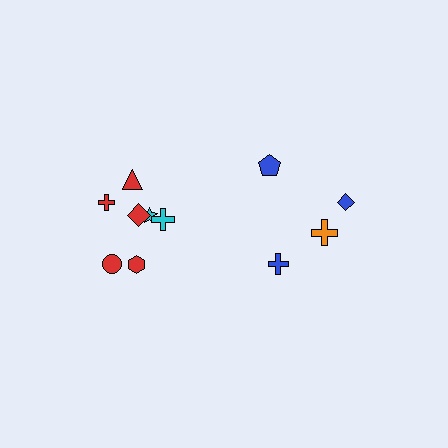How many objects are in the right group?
There are 4 objects.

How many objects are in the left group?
There are 7 objects.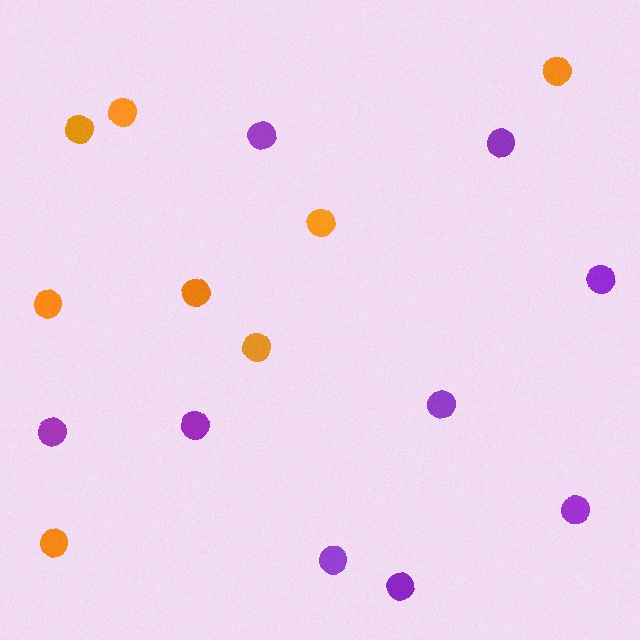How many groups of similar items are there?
There are 2 groups: one group of purple circles (9) and one group of orange circles (8).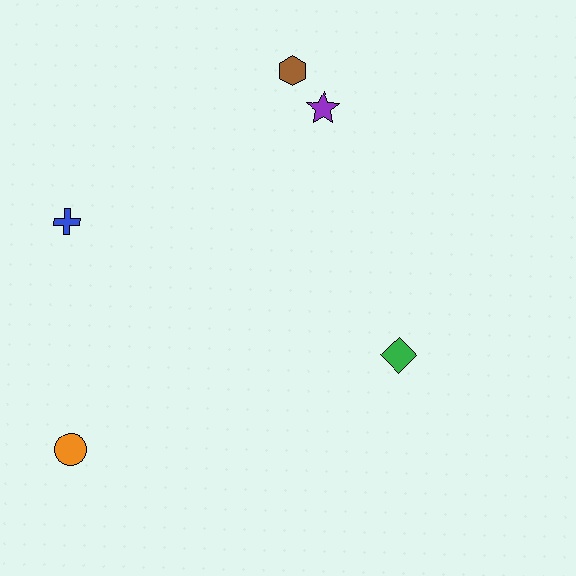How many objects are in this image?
There are 5 objects.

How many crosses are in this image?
There is 1 cross.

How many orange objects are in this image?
There is 1 orange object.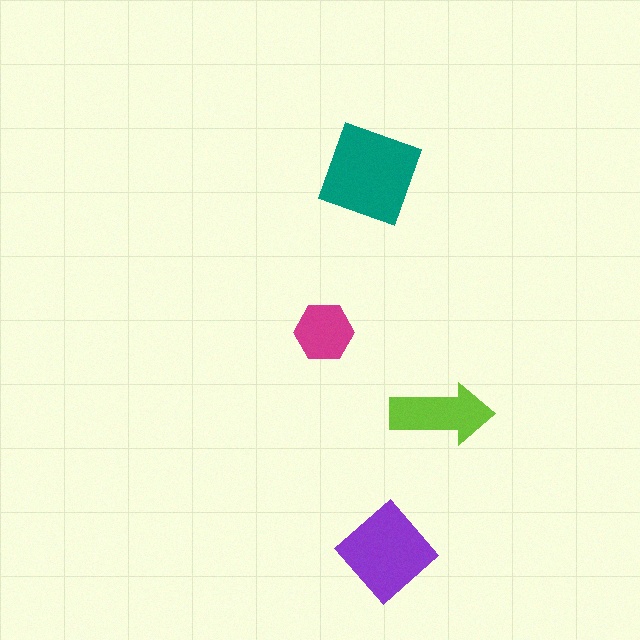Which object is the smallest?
The magenta hexagon.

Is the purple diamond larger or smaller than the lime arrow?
Larger.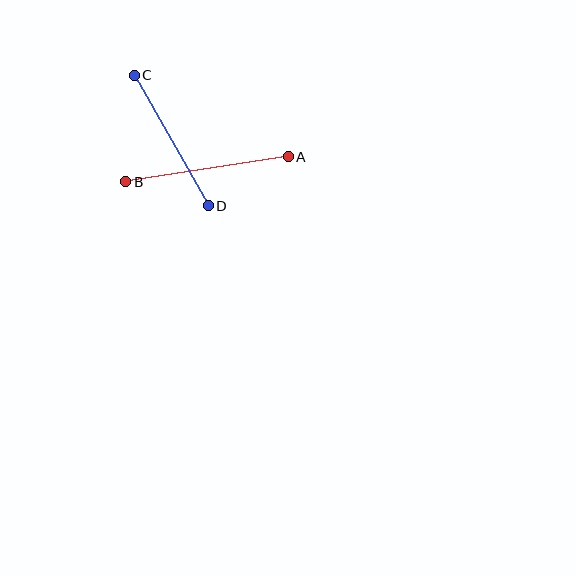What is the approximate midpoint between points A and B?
The midpoint is at approximately (207, 169) pixels.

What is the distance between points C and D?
The distance is approximately 150 pixels.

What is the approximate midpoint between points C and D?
The midpoint is at approximately (171, 140) pixels.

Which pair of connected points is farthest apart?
Points A and B are farthest apart.